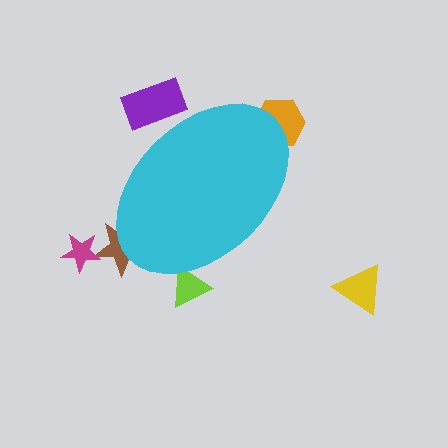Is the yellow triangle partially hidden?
No, the yellow triangle is fully visible.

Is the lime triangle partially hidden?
Yes, the lime triangle is partially hidden behind the cyan ellipse.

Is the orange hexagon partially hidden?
Yes, the orange hexagon is partially hidden behind the cyan ellipse.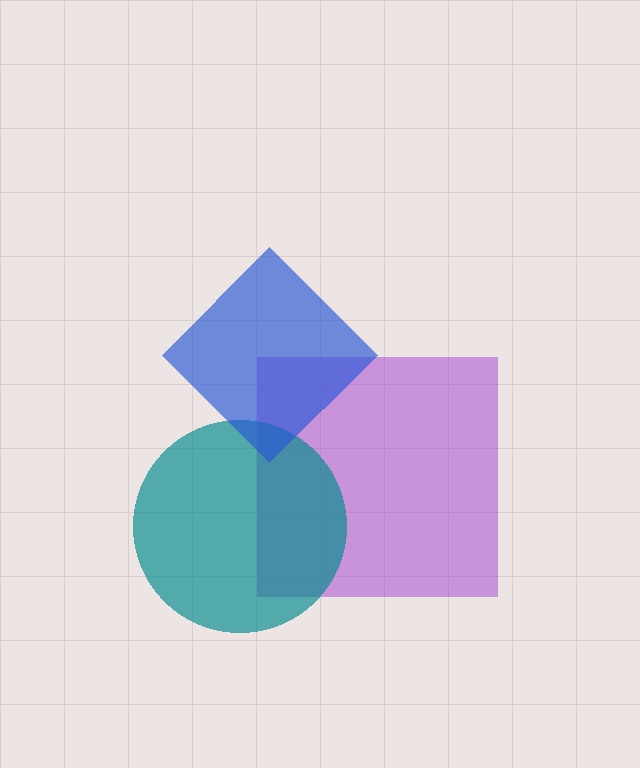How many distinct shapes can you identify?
There are 3 distinct shapes: a purple square, a teal circle, a blue diamond.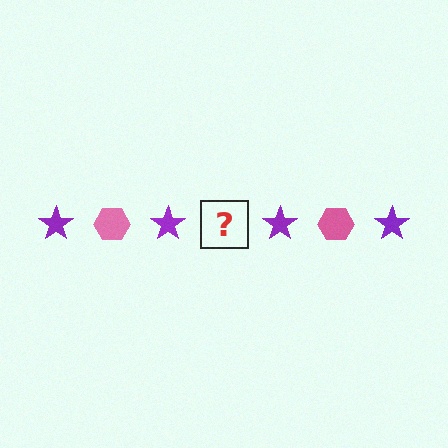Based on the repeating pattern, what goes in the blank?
The blank should be a pink hexagon.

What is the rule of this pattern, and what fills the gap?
The rule is that the pattern alternates between purple star and pink hexagon. The gap should be filled with a pink hexagon.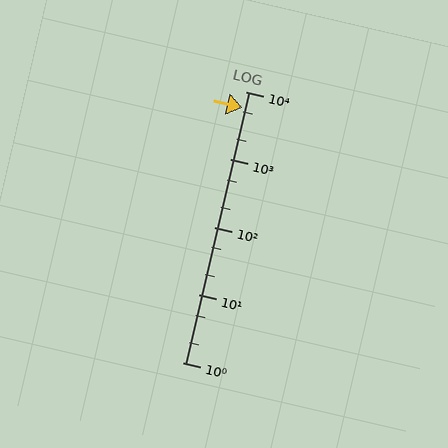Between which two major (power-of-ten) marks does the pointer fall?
The pointer is between 1000 and 10000.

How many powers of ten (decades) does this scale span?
The scale spans 4 decades, from 1 to 10000.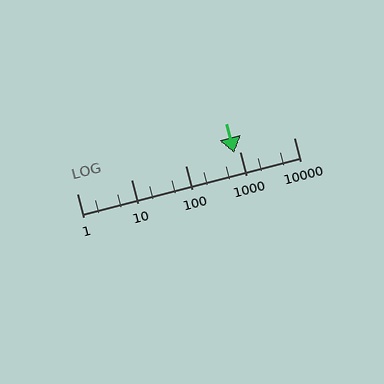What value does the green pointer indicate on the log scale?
The pointer indicates approximately 790.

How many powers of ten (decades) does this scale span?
The scale spans 4 decades, from 1 to 10000.